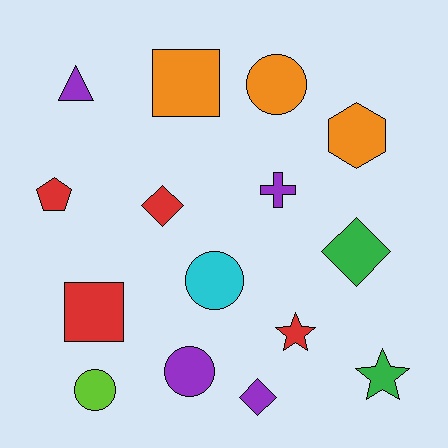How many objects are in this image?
There are 15 objects.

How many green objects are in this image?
There are 2 green objects.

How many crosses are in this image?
There is 1 cross.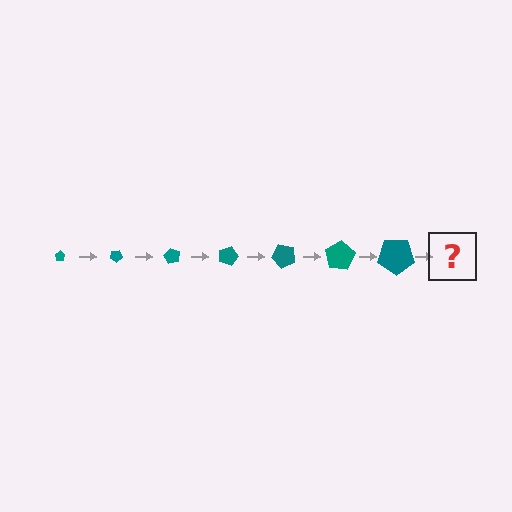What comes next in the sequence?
The next element should be a pentagon, larger than the previous one and rotated 210 degrees from the start.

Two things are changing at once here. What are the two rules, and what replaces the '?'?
The two rules are that the pentagon grows larger each step and it rotates 30 degrees each step. The '?' should be a pentagon, larger than the previous one and rotated 210 degrees from the start.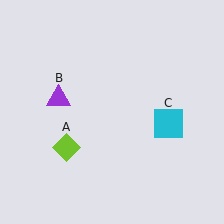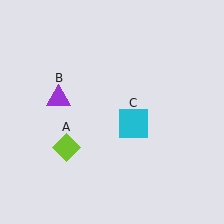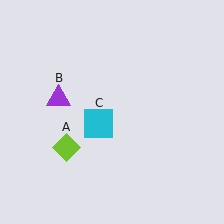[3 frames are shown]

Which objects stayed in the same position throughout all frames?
Lime diamond (object A) and purple triangle (object B) remained stationary.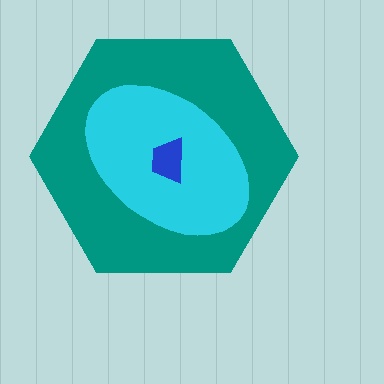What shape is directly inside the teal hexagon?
The cyan ellipse.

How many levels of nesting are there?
3.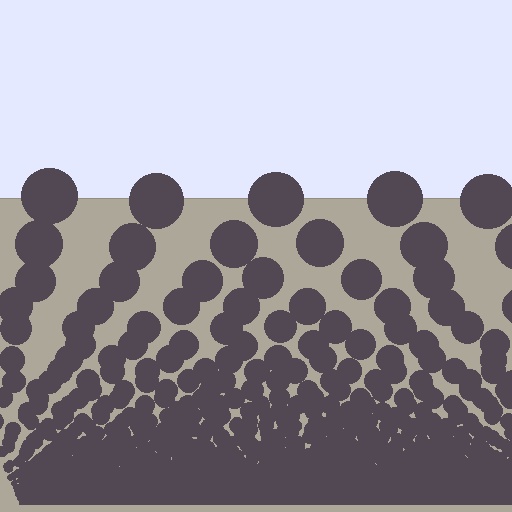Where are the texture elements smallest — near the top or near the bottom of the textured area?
Near the bottom.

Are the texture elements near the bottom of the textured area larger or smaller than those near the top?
Smaller. The gradient is inverted — elements near the bottom are smaller and denser.